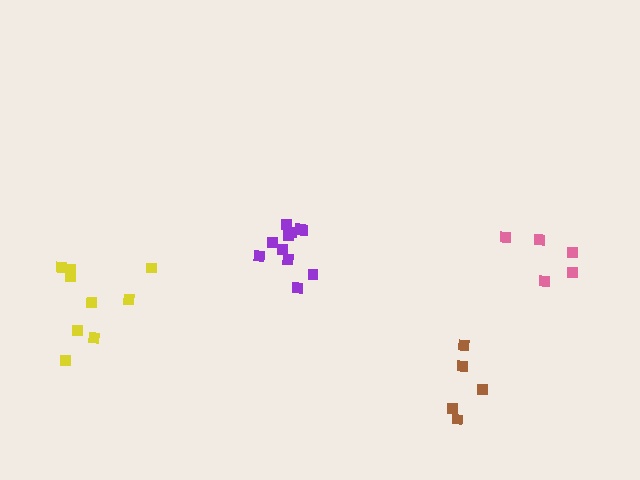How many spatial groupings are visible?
There are 4 spatial groupings.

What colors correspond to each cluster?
The clusters are colored: yellow, pink, brown, purple.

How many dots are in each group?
Group 1: 9 dots, Group 2: 5 dots, Group 3: 5 dots, Group 4: 11 dots (30 total).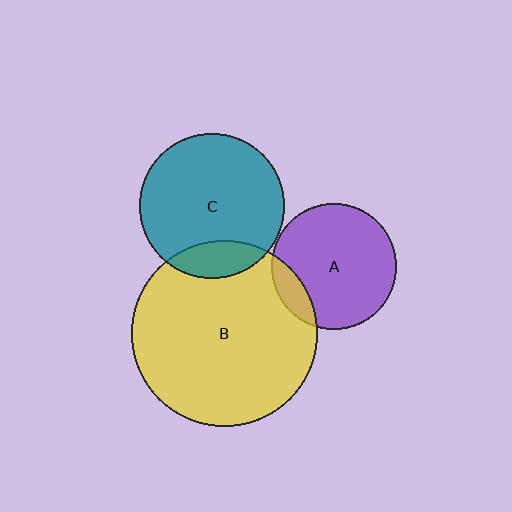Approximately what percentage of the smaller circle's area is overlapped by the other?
Approximately 15%.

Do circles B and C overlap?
Yes.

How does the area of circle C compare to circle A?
Approximately 1.3 times.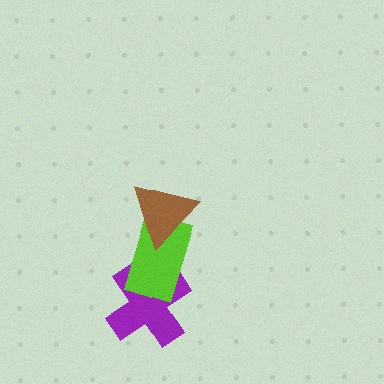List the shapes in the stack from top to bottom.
From top to bottom: the brown triangle, the lime rectangle, the purple cross.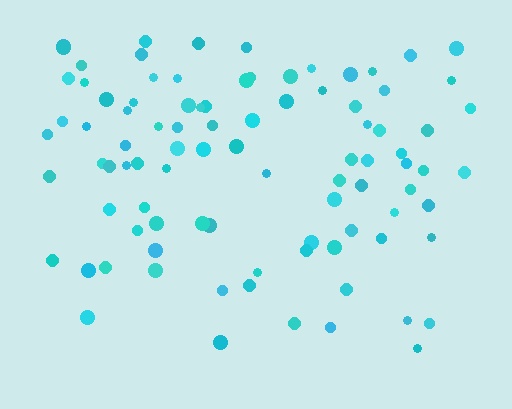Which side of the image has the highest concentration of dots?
The top.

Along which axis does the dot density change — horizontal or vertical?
Vertical.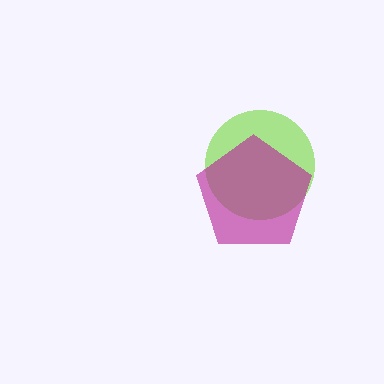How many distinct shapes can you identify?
There are 2 distinct shapes: a lime circle, a magenta pentagon.